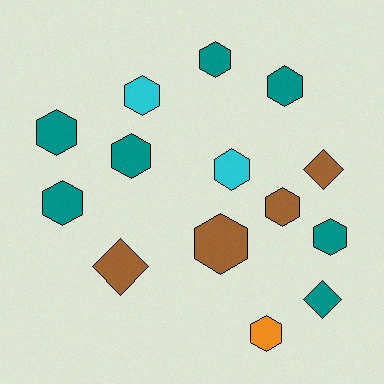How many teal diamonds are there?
There is 1 teal diamond.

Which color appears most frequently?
Teal, with 7 objects.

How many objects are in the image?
There are 14 objects.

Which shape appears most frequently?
Hexagon, with 11 objects.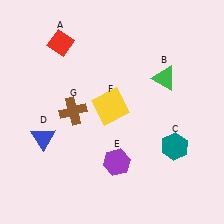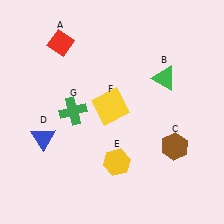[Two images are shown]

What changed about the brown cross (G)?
In Image 1, G is brown. In Image 2, it changed to green.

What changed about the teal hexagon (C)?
In Image 1, C is teal. In Image 2, it changed to brown.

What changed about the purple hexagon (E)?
In Image 1, E is purple. In Image 2, it changed to yellow.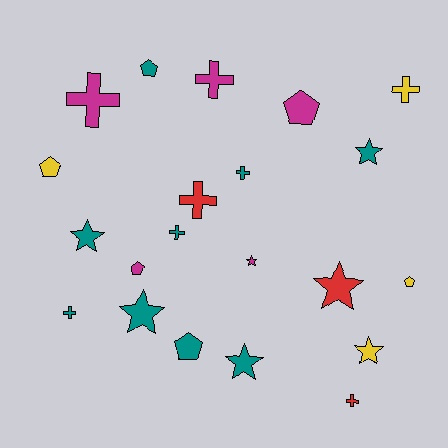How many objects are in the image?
There are 21 objects.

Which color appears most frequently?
Teal, with 9 objects.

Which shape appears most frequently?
Cross, with 8 objects.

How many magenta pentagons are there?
There are 2 magenta pentagons.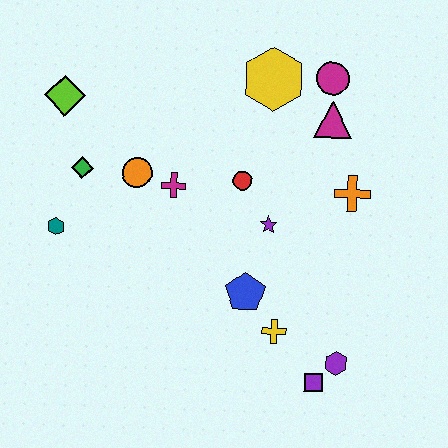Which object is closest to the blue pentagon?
The yellow cross is closest to the blue pentagon.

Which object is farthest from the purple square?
The lime diamond is farthest from the purple square.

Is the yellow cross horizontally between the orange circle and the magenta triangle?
Yes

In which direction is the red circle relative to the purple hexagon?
The red circle is above the purple hexagon.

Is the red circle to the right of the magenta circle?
No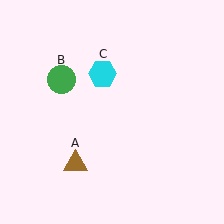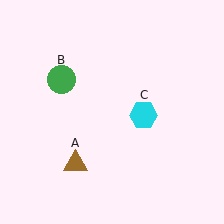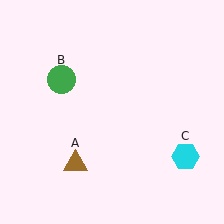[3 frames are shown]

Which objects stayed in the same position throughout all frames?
Brown triangle (object A) and green circle (object B) remained stationary.